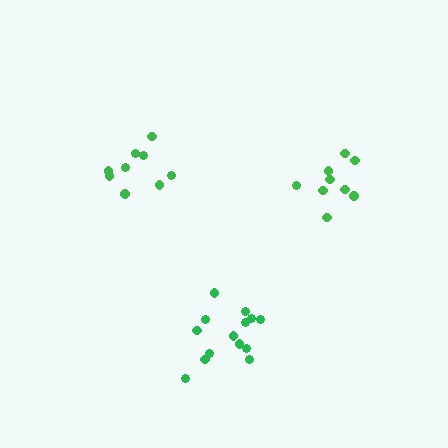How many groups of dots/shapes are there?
There are 3 groups.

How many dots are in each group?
Group 1: 9 dots, Group 2: 14 dots, Group 3: 9 dots (32 total).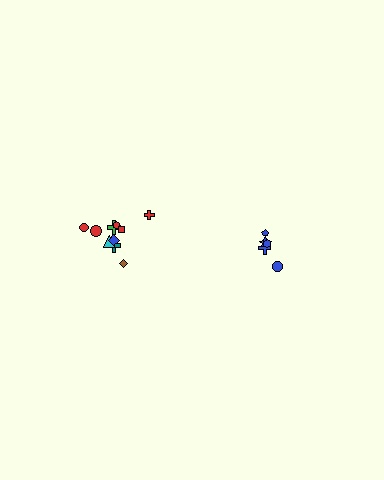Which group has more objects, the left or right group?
The left group.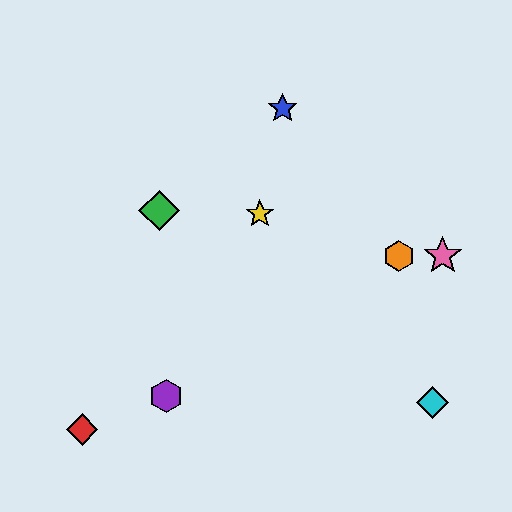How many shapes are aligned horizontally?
2 shapes (the orange hexagon, the pink star) are aligned horizontally.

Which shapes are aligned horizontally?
The orange hexagon, the pink star are aligned horizontally.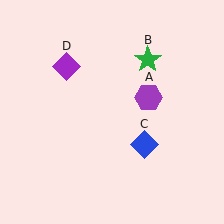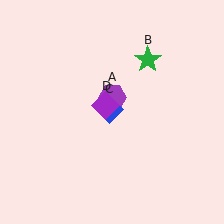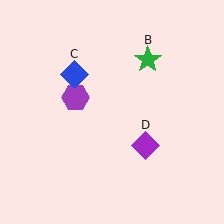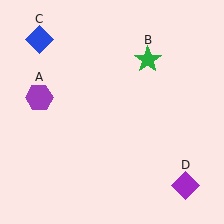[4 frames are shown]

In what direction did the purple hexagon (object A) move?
The purple hexagon (object A) moved left.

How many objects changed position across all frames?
3 objects changed position: purple hexagon (object A), blue diamond (object C), purple diamond (object D).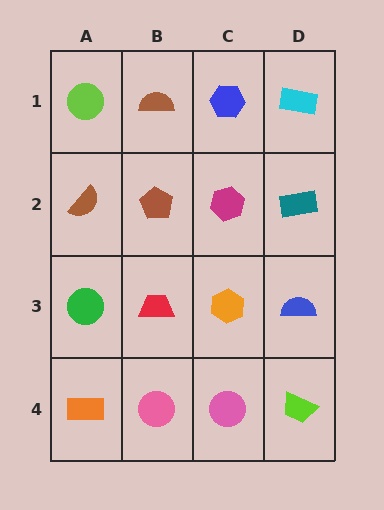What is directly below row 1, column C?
A magenta hexagon.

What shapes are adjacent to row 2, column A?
A lime circle (row 1, column A), a green circle (row 3, column A), a brown pentagon (row 2, column B).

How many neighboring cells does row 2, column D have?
3.